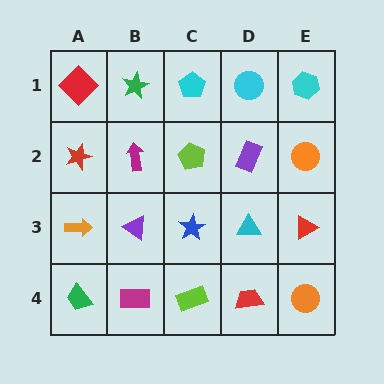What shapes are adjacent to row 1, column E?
An orange circle (row 2, column E), a cyan circle (row 1, column D).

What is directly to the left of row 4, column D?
A lime rectangle.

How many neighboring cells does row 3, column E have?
3.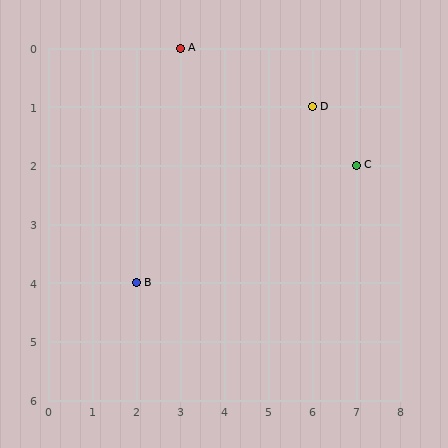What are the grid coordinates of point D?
Point D is at grid coordinates (6, 1).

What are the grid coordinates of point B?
Point B is at grid coordinates (2, 4).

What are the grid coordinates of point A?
Point A is at grid coordinates (3, 0).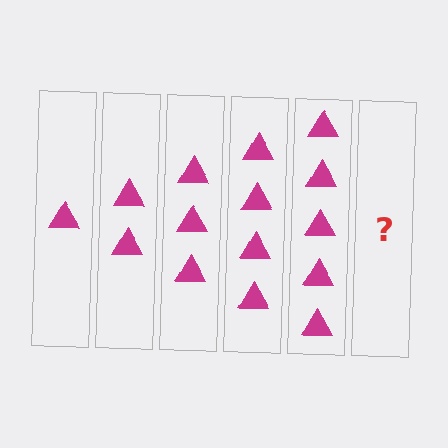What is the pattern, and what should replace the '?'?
The pattern is that each step adds one more triangle. The '?' should be 6 triangles.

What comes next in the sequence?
The next element should be 6 triangles.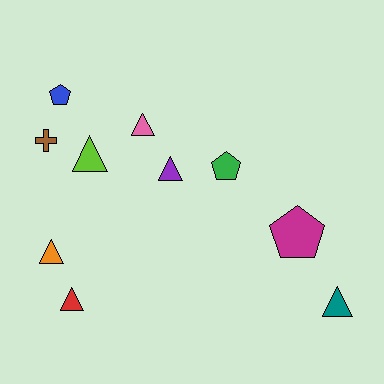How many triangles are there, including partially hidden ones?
There are 6 triangles.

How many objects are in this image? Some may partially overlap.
There are 10 objects.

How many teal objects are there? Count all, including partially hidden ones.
There is 1 teal object.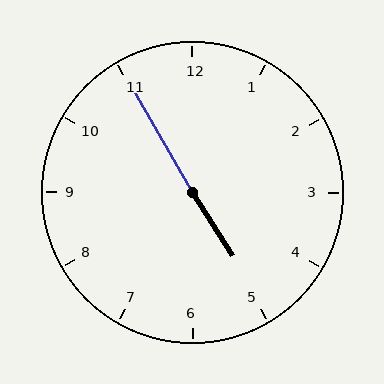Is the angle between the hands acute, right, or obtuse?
It is obtuse.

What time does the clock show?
4:55.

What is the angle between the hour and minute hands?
Approximately 178 degrees.